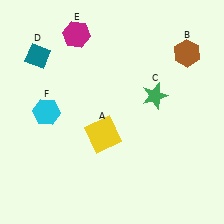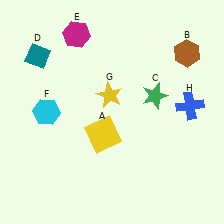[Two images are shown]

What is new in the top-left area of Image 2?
A yellow star (G) was added in the top-left area of Image 2.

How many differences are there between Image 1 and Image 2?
There are 2 differences between the two images.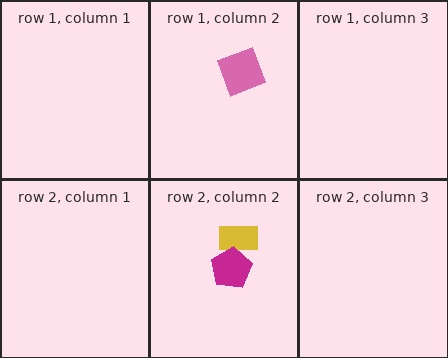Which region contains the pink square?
The row 1, column 2 region.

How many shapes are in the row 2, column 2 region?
2.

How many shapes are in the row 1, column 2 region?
1.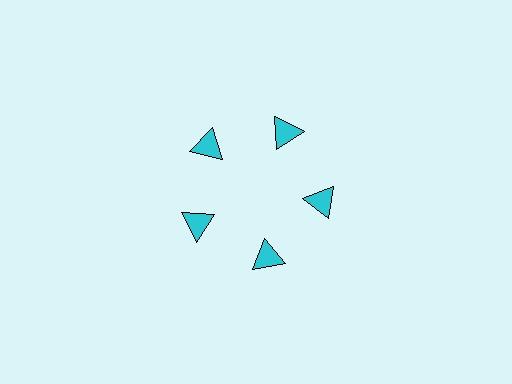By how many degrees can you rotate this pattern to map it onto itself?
The pattern maps onto itself every 72 degrees of rotation.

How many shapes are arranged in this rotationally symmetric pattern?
There are 5 shapes, arranged in 5 groups of 1.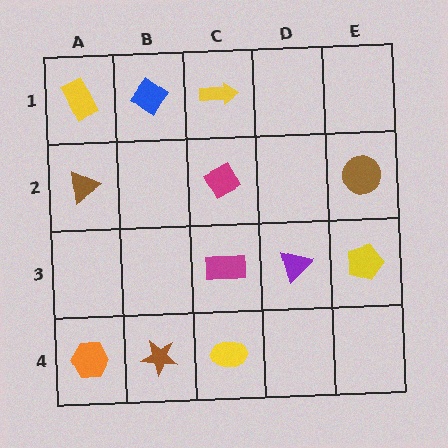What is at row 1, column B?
A blue diamond.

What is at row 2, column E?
A brown circle.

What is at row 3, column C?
A magenta rectangle.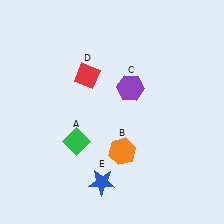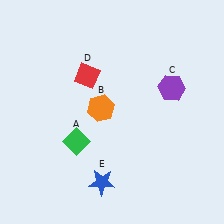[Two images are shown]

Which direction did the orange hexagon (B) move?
The orange hexagon (B) moved up.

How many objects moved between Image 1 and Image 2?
2 objects moved between the two images.